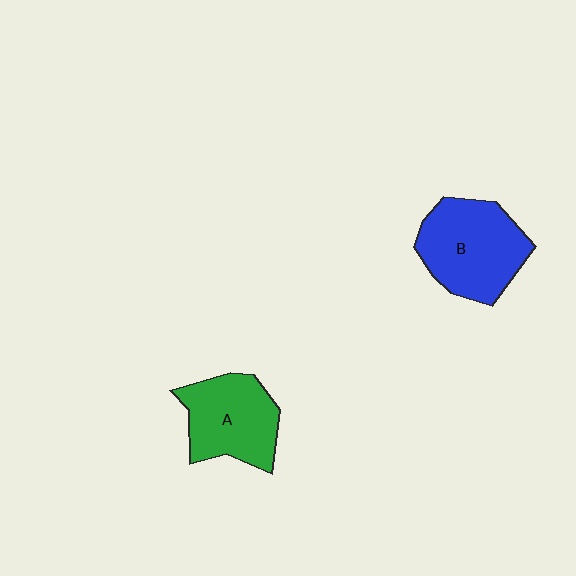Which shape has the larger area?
Shape B (blue).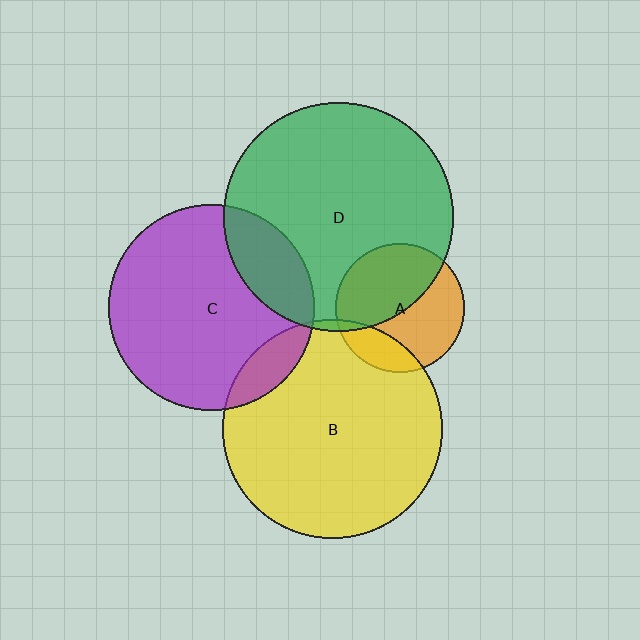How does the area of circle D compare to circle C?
Approximately 1.2 times.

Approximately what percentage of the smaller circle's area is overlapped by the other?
Approximately 20%.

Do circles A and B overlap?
Yes.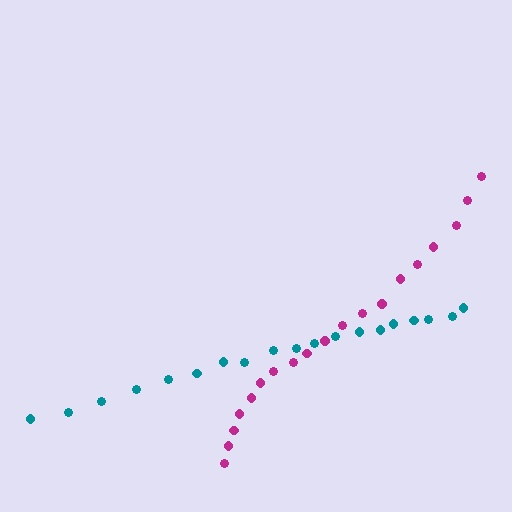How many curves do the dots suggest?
There are 2 distinct paths.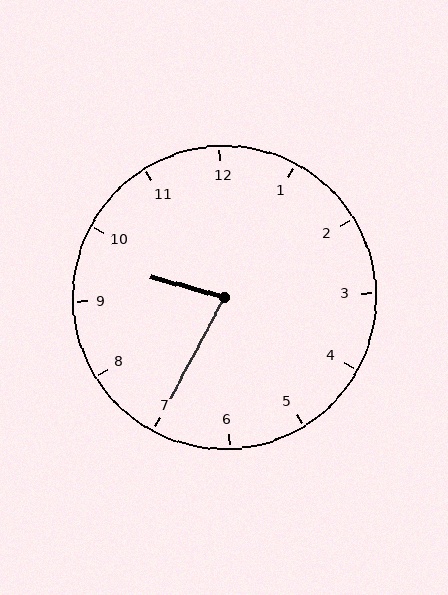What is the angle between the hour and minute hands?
Approximately 78 degrees.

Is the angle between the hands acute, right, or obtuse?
It is acute.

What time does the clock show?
9:35.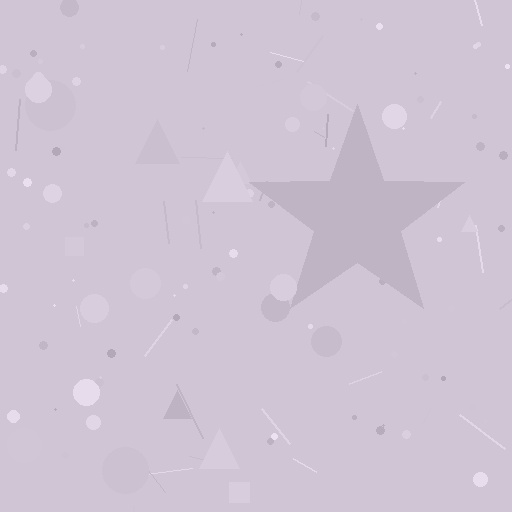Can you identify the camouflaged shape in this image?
The camouflaged shape is a star.